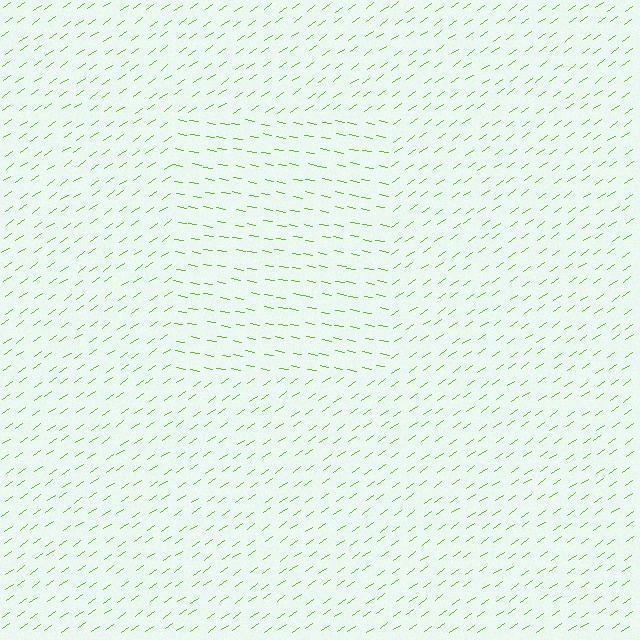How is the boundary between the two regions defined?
The boundary is defined purely by a change in line orientation (approximately 45 degrees difference). All lines are the same color and thickness.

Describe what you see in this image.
The image is filled with small lime line segments. A rectangle region in the image has lines oriented differently from the surrounding lines, creating a visible texture boundary.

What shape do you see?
I see a rectangle.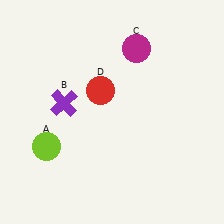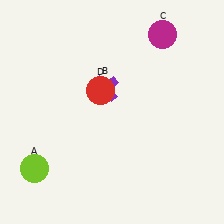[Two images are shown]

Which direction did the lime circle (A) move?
The lime circle (A) moved down.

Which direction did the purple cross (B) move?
The purple cross (B) moved right.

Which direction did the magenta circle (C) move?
The magenta circle (C) moved right.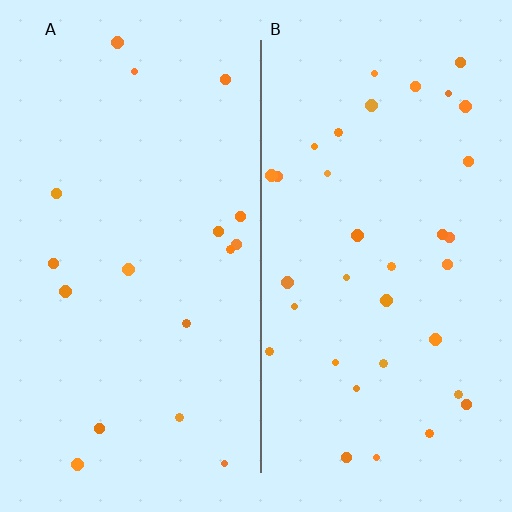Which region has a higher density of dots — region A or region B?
B (the right).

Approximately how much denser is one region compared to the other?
Approximately 2.0× — region B over region A.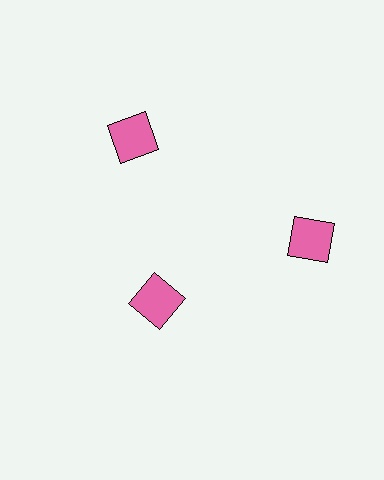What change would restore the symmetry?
The symmetry would be restored by moving it outward, back onto the ring so that all 3 squares sit at equal angles and equal distance from the center.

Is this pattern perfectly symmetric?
No. The 3 pink squares are arranged in a ring, but one element near the 7 o'clock position is pulled inward toward the center, breaking the 3-fold rotational symmetry.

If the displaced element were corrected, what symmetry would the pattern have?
It would have 3-fold rotational symmetry — the pattern would map onto itself every 120 degrees.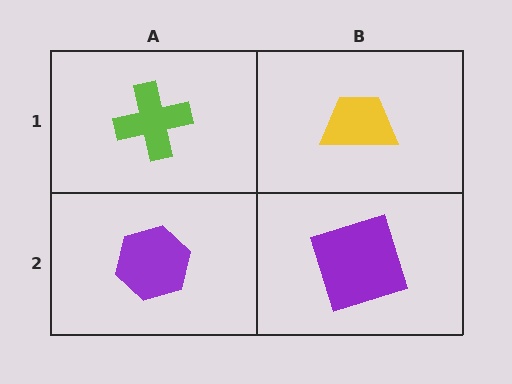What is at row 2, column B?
A purple square.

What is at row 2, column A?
A purple hexagon.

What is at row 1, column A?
A lime cross.